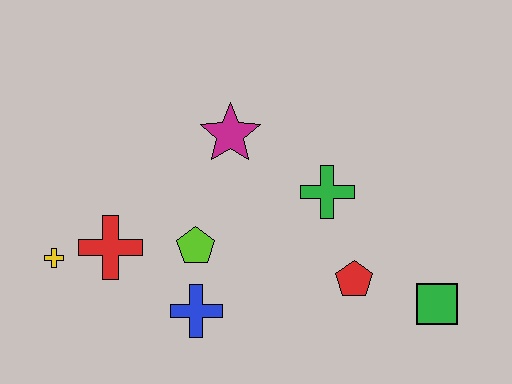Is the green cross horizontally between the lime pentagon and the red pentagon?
Yes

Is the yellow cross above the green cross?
No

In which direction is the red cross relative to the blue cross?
The red cross is to the left of the blue cross.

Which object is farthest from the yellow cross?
The green square is farthest from the yellow cross.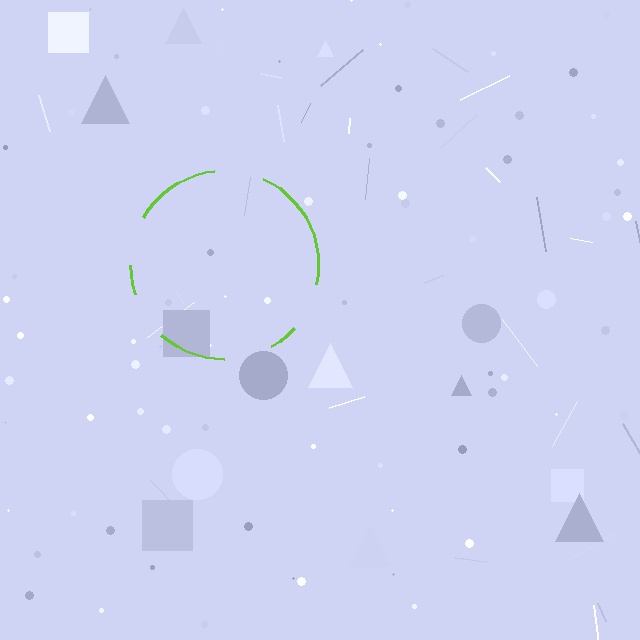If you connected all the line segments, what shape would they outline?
They would outline a circle.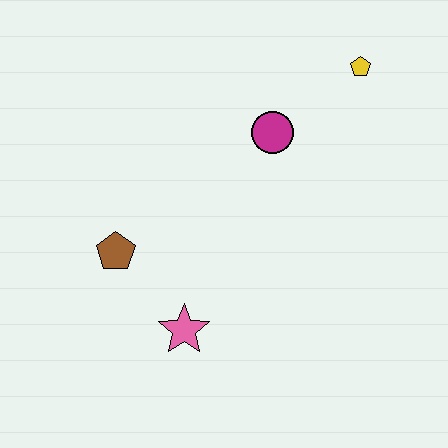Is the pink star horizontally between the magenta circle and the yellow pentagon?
No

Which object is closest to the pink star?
The brown pentagon is closest to the pink star.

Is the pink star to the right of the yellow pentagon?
No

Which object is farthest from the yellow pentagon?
The pink star is farthest from the yellow pentagon.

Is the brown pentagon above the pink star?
Yes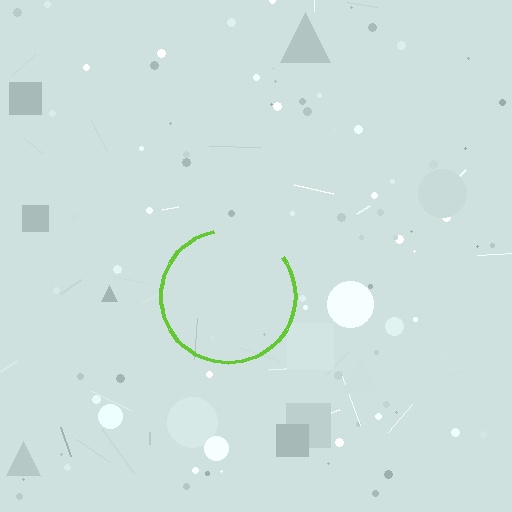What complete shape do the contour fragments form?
The contour fragments form a circle.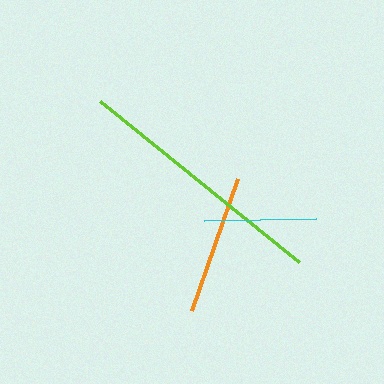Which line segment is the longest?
The lime line is the longest at approximately 257 pixels.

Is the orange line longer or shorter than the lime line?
The lime line is longer than the orange line.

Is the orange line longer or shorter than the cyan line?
The orange line is longer than the cyan line.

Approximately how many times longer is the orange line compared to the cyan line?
The orange line is approximately 1.3 times the length of the cyan line.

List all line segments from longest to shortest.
From longest to shortest: lime, orange, cyan.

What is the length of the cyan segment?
The cyan segment is approximately 112 pixels long.